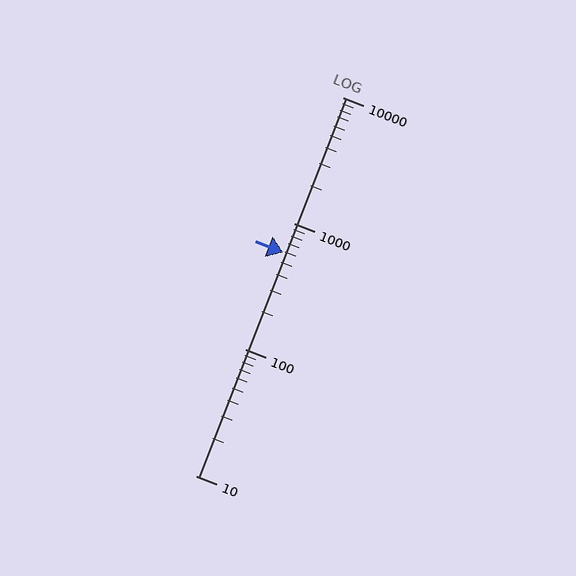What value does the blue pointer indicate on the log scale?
The pointer indicates approximately 590.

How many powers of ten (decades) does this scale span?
The scale spans 3 decades, from 10 to 10000.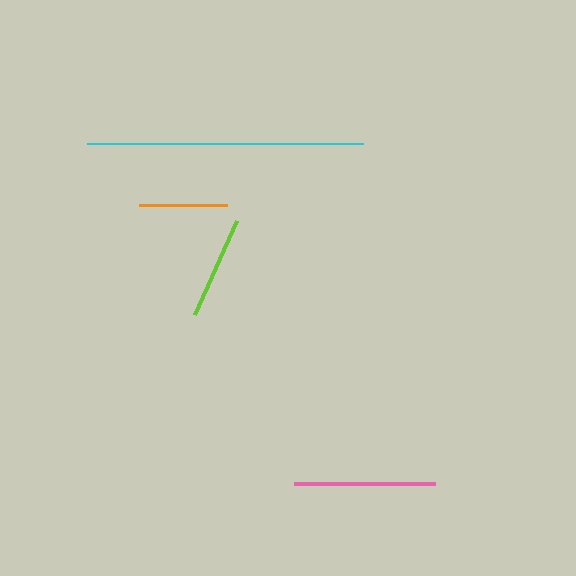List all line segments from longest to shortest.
From longest to shortest: cyan, pink, lime, orange.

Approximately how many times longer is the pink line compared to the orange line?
The pink line is approximately 1.6 times the length of the orange line.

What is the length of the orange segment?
The orange segment is approximately 88 pixels long.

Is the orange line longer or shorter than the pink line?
The pink line is longer than the orange line.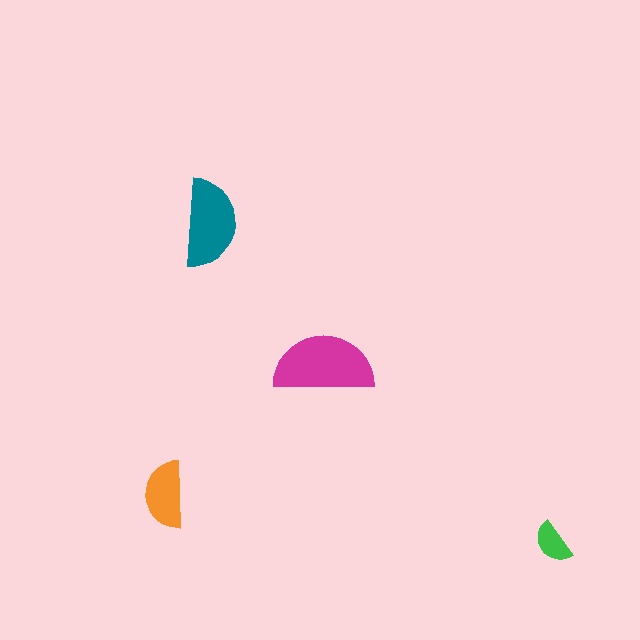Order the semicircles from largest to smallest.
the magenta one, the teal one, the orange one, the green one.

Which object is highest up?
The teal semicircle is topmost.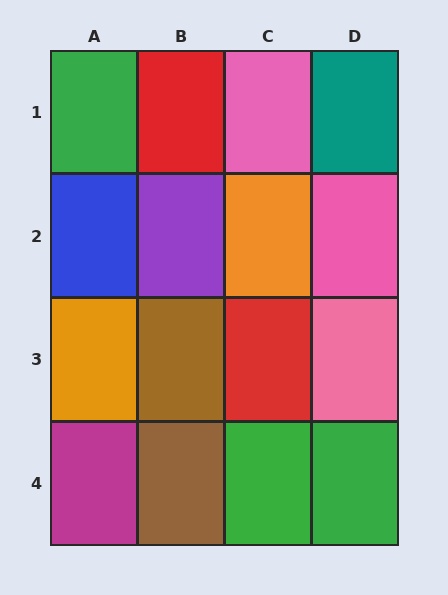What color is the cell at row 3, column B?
Brown.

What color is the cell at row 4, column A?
Magenta.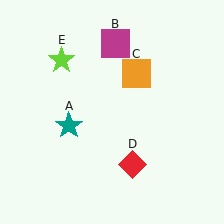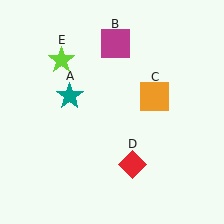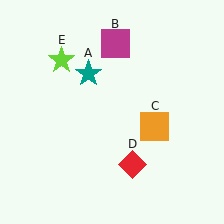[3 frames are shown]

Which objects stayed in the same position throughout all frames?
Magenta square (object B) and red diamond (object D) and lime star (object E) remained stationary.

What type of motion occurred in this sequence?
The teal star (object A), orange square (object C) rotated clockwise around the center of the scene.